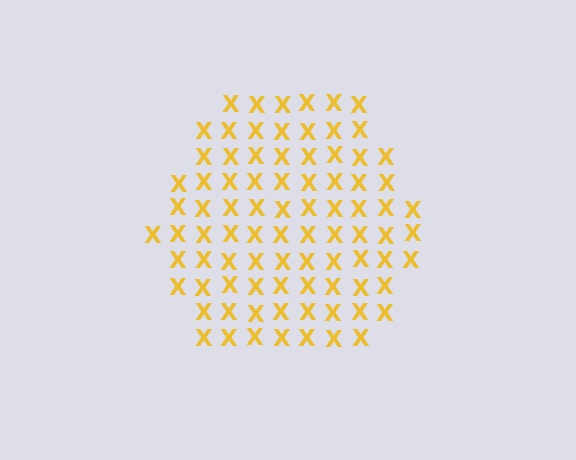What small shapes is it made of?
It is made of small letter X's.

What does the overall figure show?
The overall figure shows a hexagon.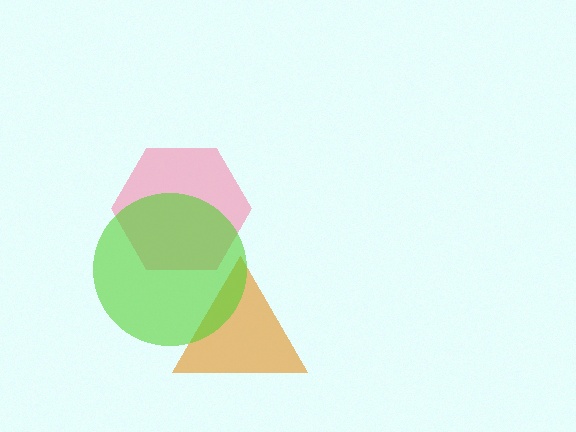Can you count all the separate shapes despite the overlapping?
Yes, there are 3 separate shapes.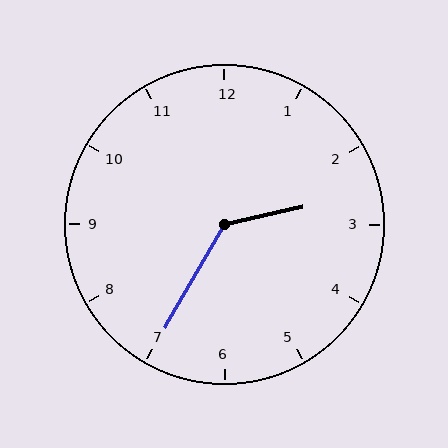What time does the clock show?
2:35.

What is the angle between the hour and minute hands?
Approximately 132 degrees.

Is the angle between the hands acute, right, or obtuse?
It is obtuse.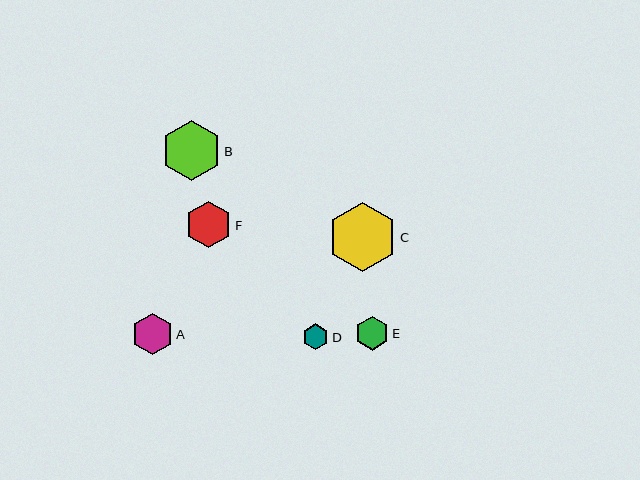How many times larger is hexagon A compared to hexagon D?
Hexagon A is approximately 1.6 times the size of hexagon D.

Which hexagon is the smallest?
Hexagon D is the smallest with a size of approximately 26 pixels.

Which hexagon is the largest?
Hexagon C is the largest with a size of approximately 69 pixels.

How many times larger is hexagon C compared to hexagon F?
Hexagon C is approximately 1.5 times the size of hexagon F.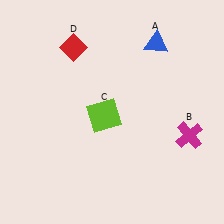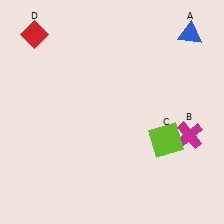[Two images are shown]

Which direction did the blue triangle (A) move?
The blue triangle (A) moved right.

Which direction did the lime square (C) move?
The lime square (C) moved right.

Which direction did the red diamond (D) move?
The red diamond (D) moved left.